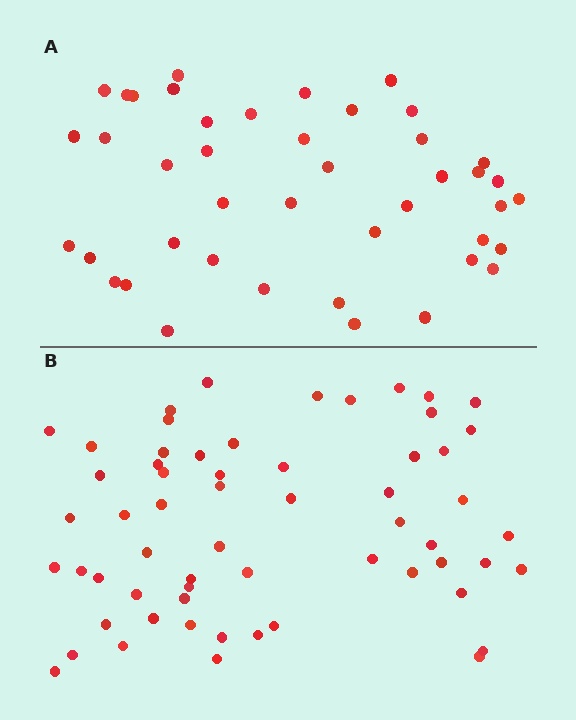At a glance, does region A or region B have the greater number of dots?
Region B (the bottom region) has more dots.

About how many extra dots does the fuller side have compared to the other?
Region B has approximately 15 more dots than region A.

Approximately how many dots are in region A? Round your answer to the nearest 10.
About 40 dots. (The exact count is 43, which rounds to 40.)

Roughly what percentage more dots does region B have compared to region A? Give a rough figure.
About 40% more.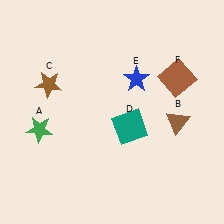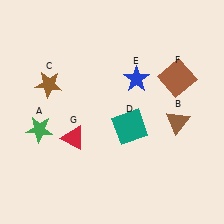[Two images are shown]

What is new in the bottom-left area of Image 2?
A red triangle (G) was added in the bottom-left area of Image 2.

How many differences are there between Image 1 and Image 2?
There is 1 difference between the two images.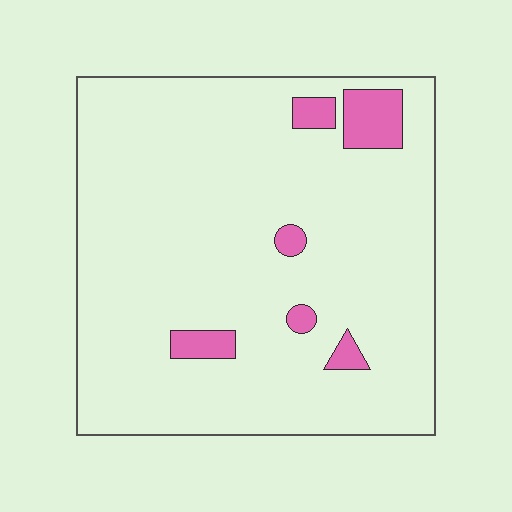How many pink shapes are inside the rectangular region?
6.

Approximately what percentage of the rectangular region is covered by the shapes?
Approximately 5%.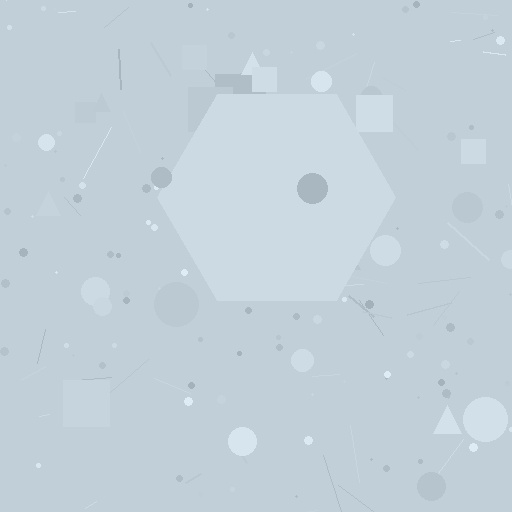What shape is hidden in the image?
A hexagon is hidden in the image.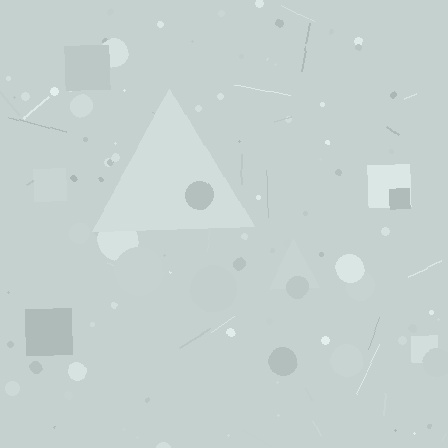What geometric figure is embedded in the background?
A triangle is embedded in the background.